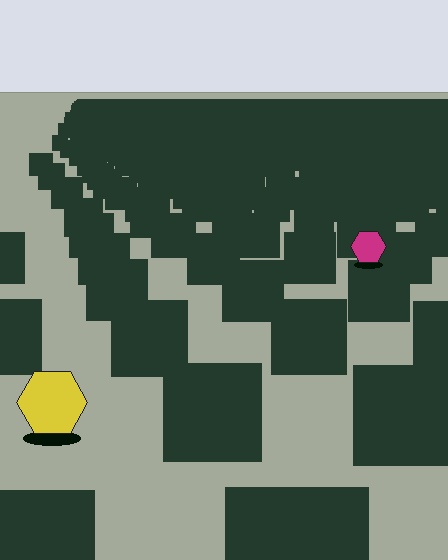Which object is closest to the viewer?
The yellow hexagon is closest. The texture marks near it are larger and more spread out.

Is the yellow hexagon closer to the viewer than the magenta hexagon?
Yes. The yellow hexagon is closer — you can tell from the texture gradient: the ground texture is coarser near it.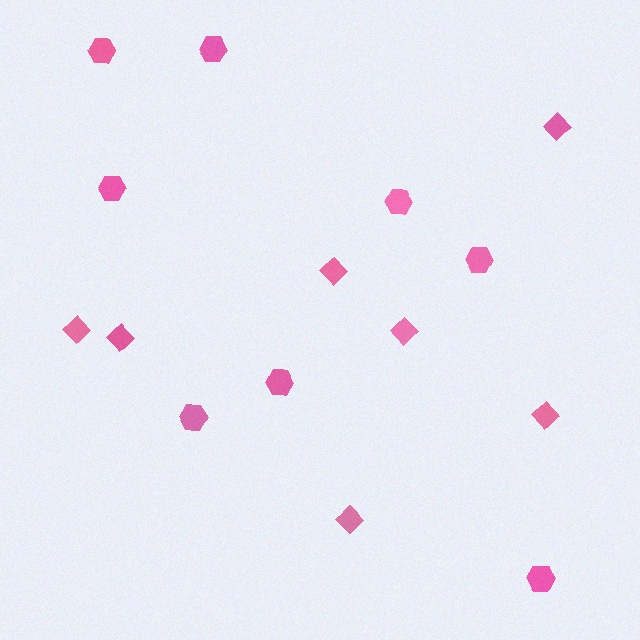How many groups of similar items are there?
There are 2 groups: one group of hexagons (8) and one group of diamonds (7).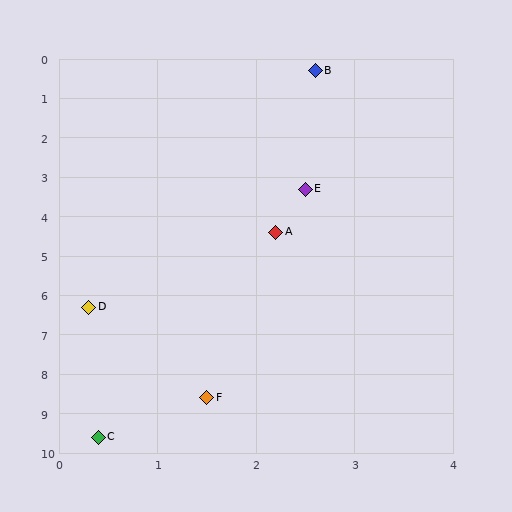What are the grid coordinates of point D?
Point D is at approximately (0.3, 6.3).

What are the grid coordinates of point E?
Point E is at approximately (2.5, 3.3).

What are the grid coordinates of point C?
Point C is at approximately (0.4, 9.6).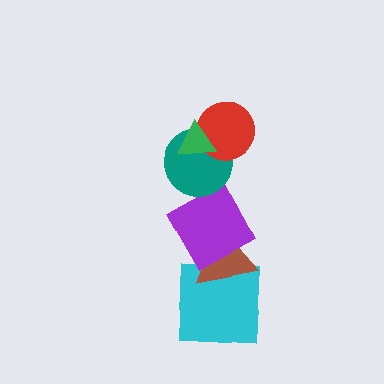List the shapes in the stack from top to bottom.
From top to bottom: the green triangle, the red circle, the teal circle, the purple square, the brown triangle, the cyan square.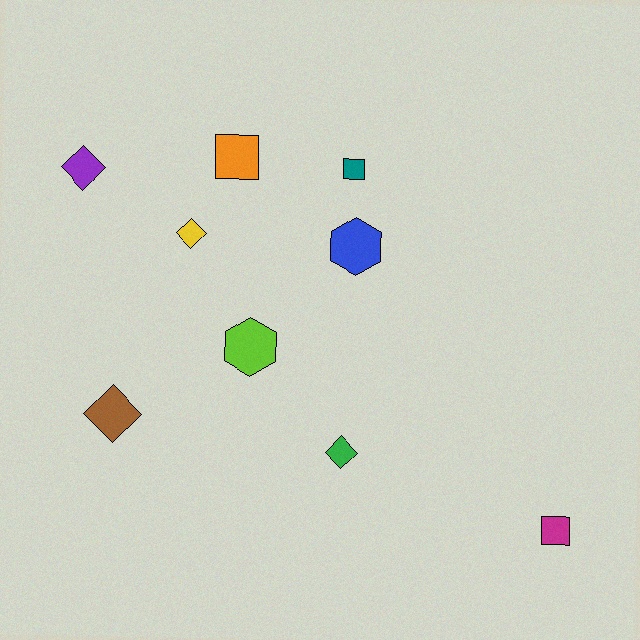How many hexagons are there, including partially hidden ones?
There are 2 hexagons.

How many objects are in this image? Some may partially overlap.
There are 9 objects.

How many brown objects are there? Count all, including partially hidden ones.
There is 1 brown object.